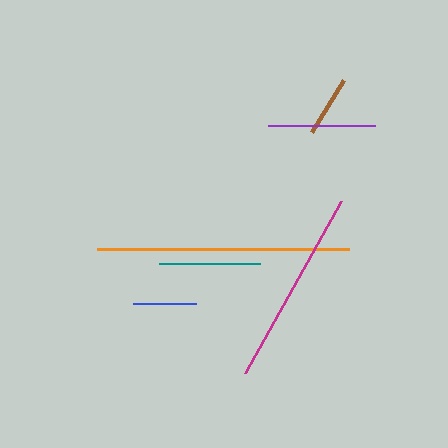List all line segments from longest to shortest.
From longest to shortest: orange, magenta, purple, teal, blue, brown.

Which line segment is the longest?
The orange line is the longest at approximately 252 pixels.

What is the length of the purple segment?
The purple segment is approximately 106 pixels long.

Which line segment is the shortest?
The brown line is the shortest at approximately 61 pixels.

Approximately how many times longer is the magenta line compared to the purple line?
The magenta line is approximately 1.9 times the length of the purple line.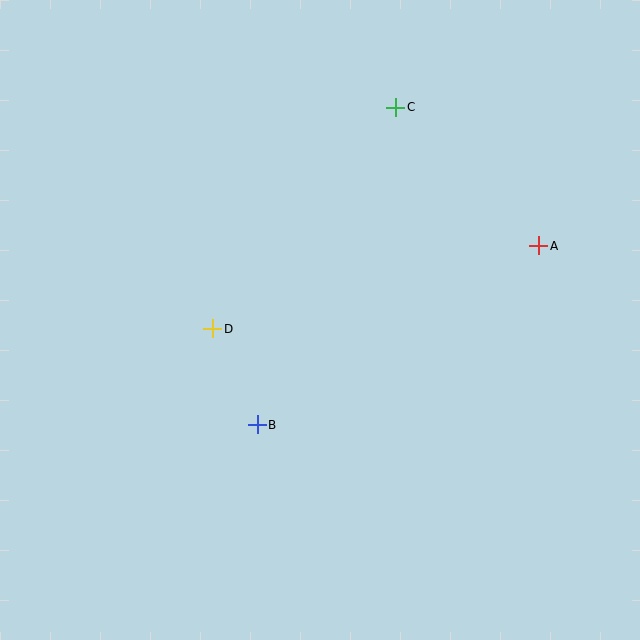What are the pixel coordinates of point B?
Point B is at (257, 425).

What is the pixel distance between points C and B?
The distance between C and B is 346 pixels.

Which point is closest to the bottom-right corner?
Point A is closest to the bottom-right corner.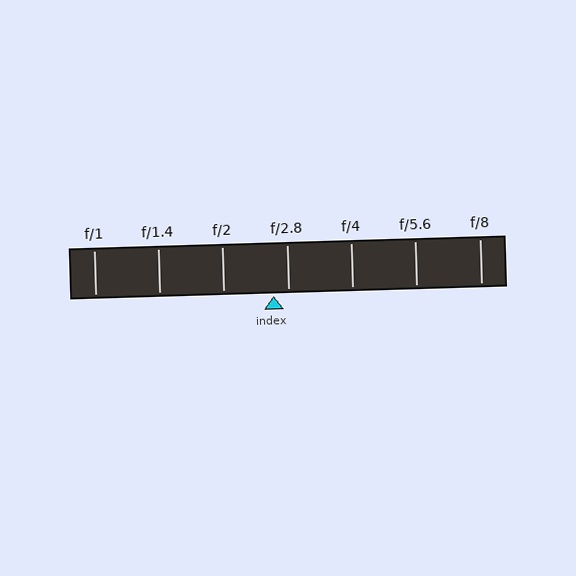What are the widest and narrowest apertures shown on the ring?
The widest aperture shown is f/1 and the narrowest is f/8.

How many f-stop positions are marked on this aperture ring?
There are 7 f-stop positions marked.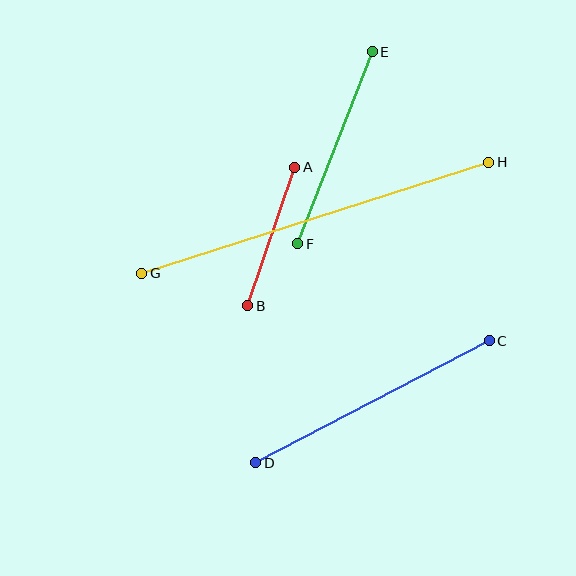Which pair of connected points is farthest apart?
Points G and H are farthest apart.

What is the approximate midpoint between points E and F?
The midpoint is at approximately (335, 148) pixels.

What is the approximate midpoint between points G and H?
The midpoint is at approximately (315, 218) pixels.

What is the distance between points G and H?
The distance is approximately 364 pixels.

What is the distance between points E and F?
The distance is approximately 206 pixels.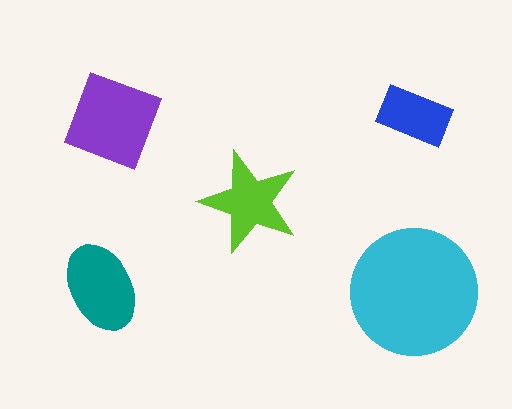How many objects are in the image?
There are 5 objects in the image.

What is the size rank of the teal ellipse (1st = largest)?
3rd.